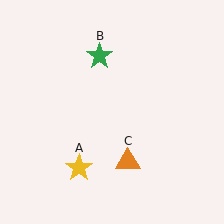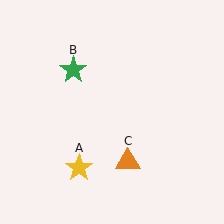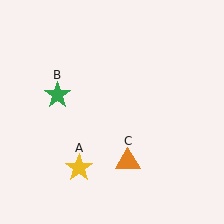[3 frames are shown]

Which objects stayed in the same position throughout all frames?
Yellow star (object A) and orange triangle (object C) remained stationary.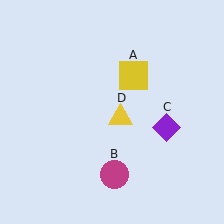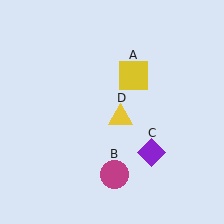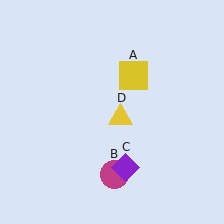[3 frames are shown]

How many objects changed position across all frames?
1 object changed position: purple diamond (object C).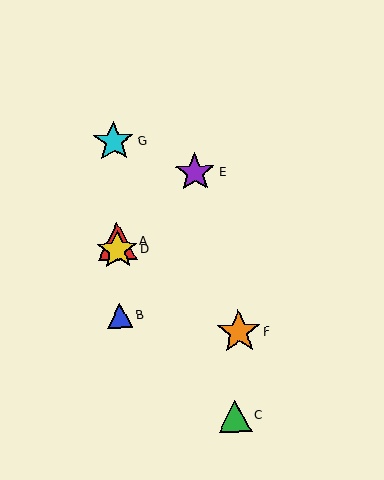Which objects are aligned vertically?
Objects A, B, D, G are aligned vertically.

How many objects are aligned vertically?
4 objects (A, B, D, G) are aligned vertically.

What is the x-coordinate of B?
Object B is at x≈120.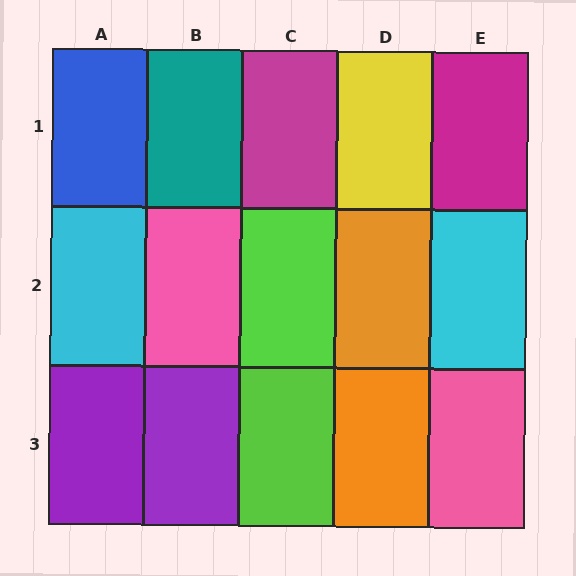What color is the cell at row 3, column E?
Pink.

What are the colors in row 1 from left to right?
Blue, teal, magenta, yellow, magenta.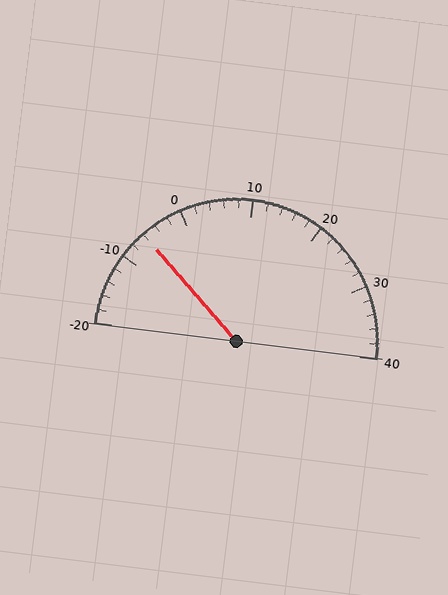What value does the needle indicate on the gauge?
The needle indicates approximately -6.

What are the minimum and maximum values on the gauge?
The gauge ranges from -20 to 40.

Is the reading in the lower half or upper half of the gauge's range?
The reading is in the lower half of the range (-20 to 40).